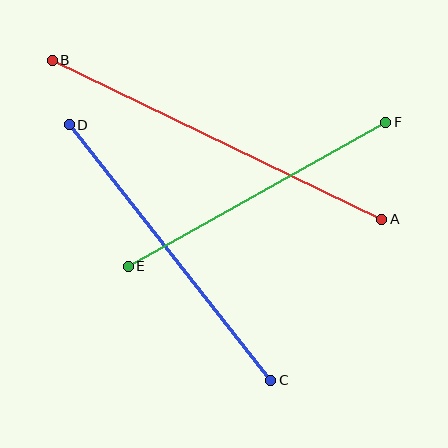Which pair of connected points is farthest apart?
Points A and B are farthest apart.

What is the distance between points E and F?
The distance is approximately 295 pixels.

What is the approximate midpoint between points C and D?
The midpoint is at approximately (170, 253) pixels.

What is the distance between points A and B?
The distance is approximately 366 pixels.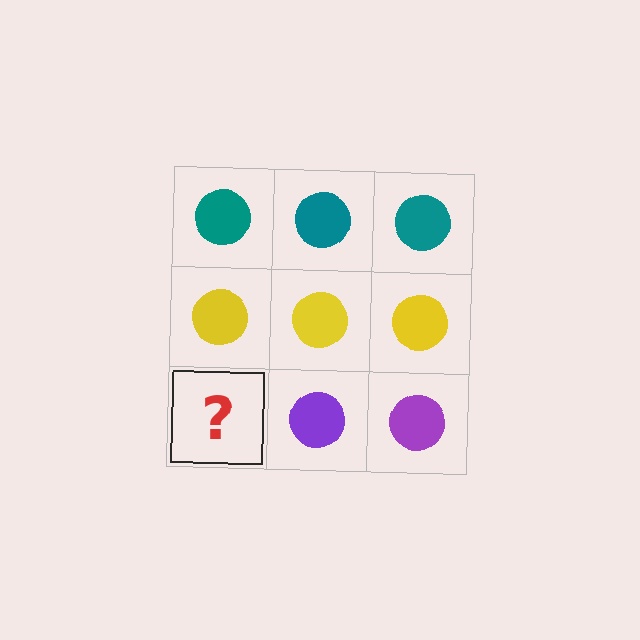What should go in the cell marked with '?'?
The missing cell should contain a purple circle.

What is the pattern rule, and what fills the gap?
The rule is that each row has a consistent color. The gap should be filled with a purple circle.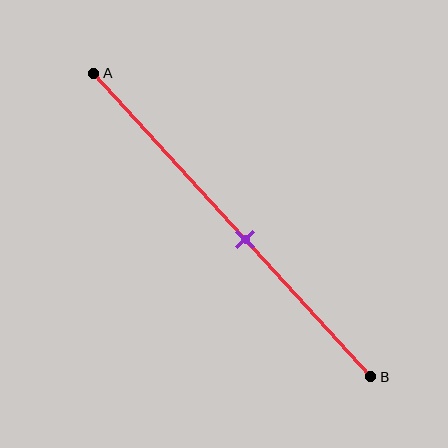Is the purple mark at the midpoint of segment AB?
No, the mark is at about 55% from A, not at the 50% midpoint.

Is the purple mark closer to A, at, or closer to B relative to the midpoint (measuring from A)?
The purple mark is closer to point B than the midpoint of segment AB.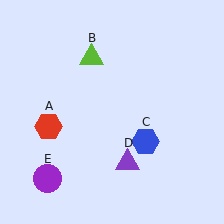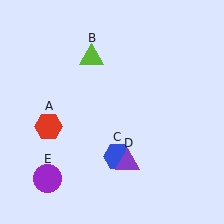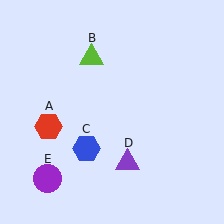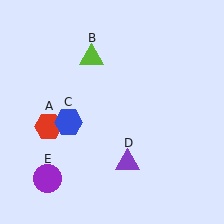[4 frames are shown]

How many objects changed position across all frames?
1 object changed position: blue hexagon (object C).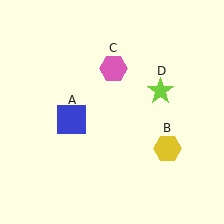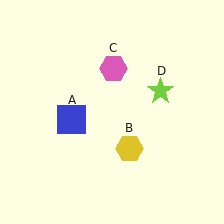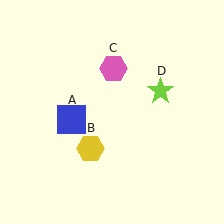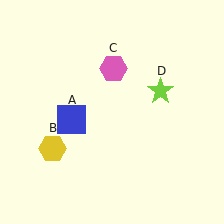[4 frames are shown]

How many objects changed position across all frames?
1 object changed position: yellow hexagon (object B).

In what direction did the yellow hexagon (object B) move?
The yellow hexagon (object B) moved left.